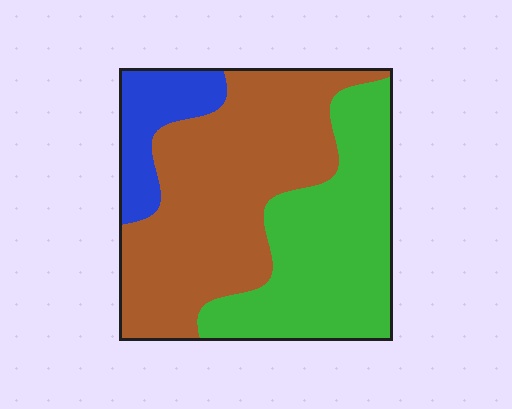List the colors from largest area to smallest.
From largest to smallest: brown, green, blue.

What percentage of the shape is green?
Green takes up between a quarter and a half of the shape.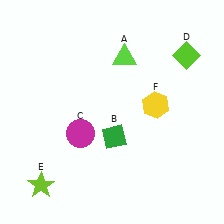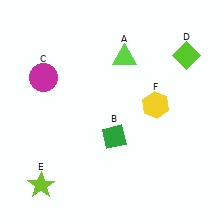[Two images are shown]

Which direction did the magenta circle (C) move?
The magenta circle (C) moved up.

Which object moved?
The magenta circle (C) moved up.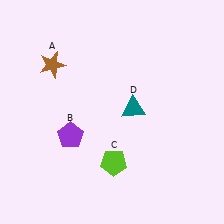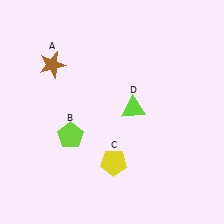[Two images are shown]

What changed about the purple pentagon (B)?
In Image 1, B is purple. In Image 2, it changed to lime.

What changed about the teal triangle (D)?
In Image 1, D is teal. In Image 2, it changed to lime.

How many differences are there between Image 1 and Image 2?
There are 3 differences between the two images.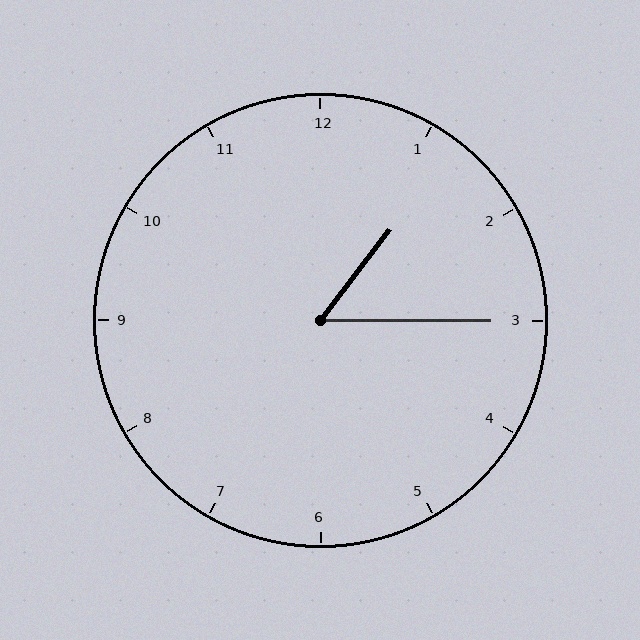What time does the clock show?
1:15.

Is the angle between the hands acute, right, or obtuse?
It is acute.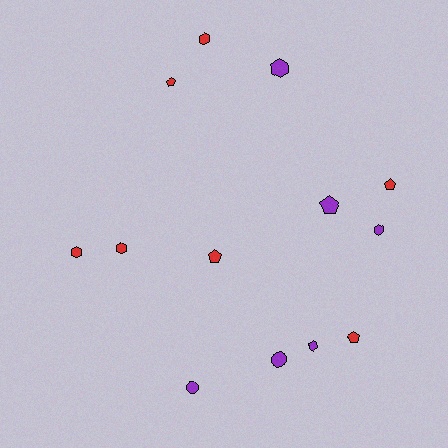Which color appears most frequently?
Red, with 7 objects.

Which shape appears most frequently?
Hexagon, with 6 objects.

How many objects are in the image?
There are 13 objects.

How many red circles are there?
There are no red circles.